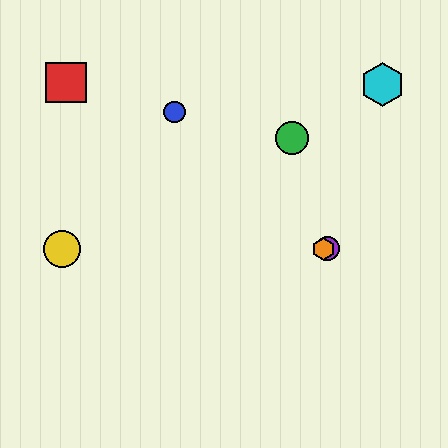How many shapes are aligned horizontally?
3 shapes (the yellow circle, the purple circle, the orange hexagon) are aligned horizontally.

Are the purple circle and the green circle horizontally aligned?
No, the purple circle is at y≈249 and the green circle is at y≈138.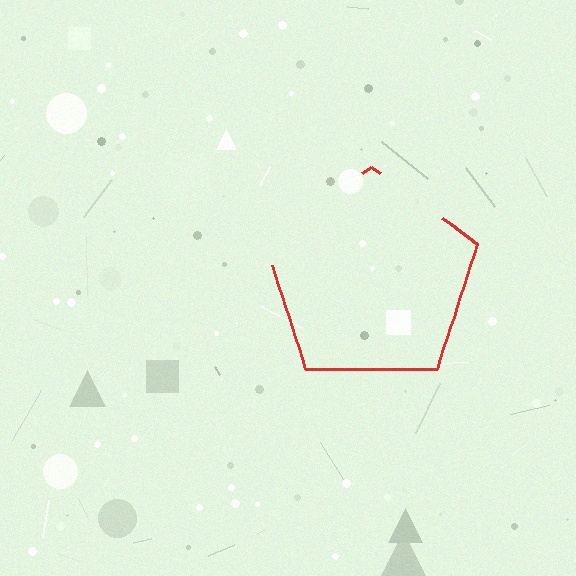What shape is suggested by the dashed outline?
The dashed outline suggests a pentagon.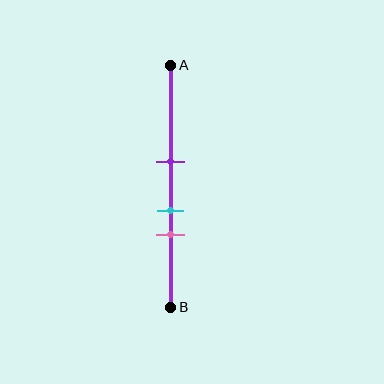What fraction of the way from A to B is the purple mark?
The purple mark is approximately 40% (0.4) of the way from A to B.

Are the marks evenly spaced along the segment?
Yes, the marks are approximately evenly spaced.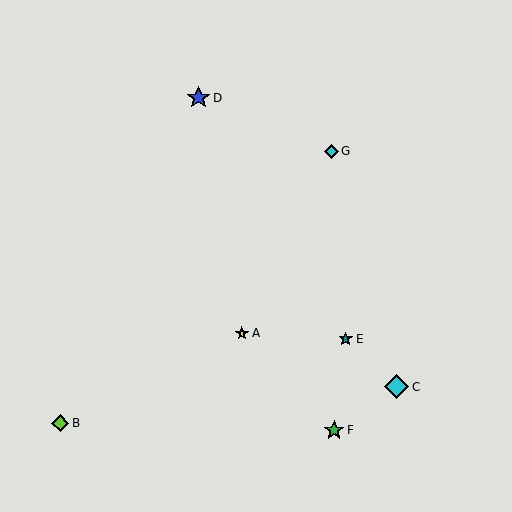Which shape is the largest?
The cyan diamond (labeled C) is the largest.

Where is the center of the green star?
The center of the green star is at (334, 431).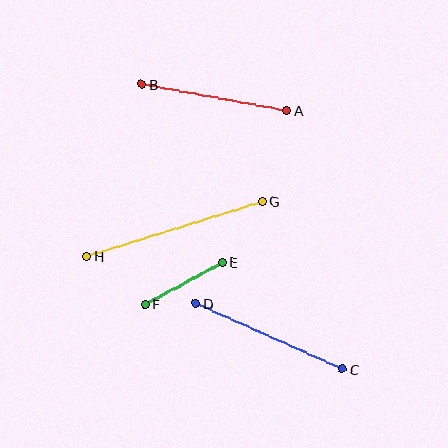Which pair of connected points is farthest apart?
Points G and H are farthest apart.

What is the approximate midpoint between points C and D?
The midpoint is at approximately (269, 336) pixels.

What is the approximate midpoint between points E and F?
The midpoint is at approximately (183, 283) pixels.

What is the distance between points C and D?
The distance is approximately 161 pixels.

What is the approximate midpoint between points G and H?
The midpoint is at approximately (174, 229) pixels.